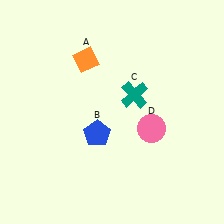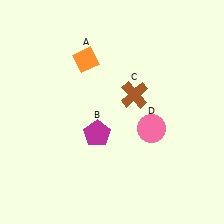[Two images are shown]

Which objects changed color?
B changed from blue to magenta. C changed from teal to brown.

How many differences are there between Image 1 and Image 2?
There are 2 differences between the two images.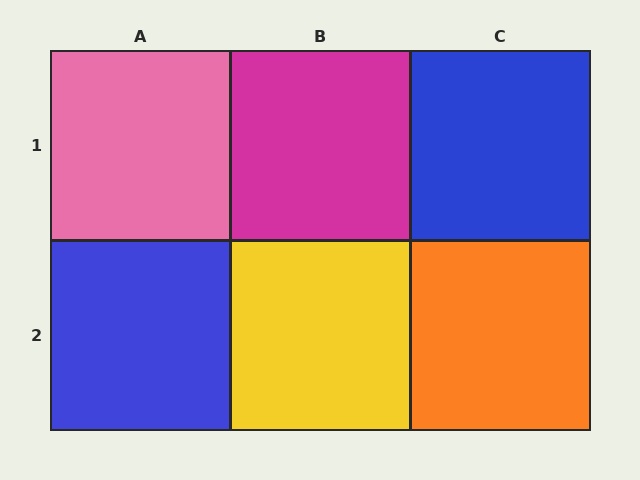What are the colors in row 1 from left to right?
Pink, magenta, blue.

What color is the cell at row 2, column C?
Orange.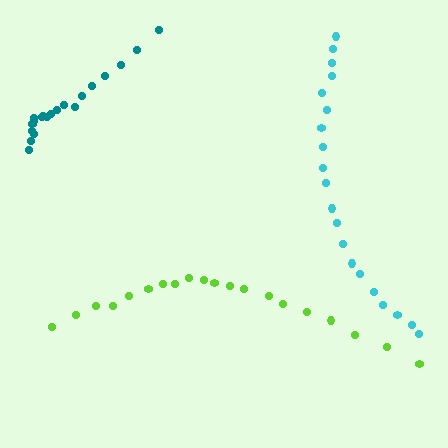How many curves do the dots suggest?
There are 3 distinct paths.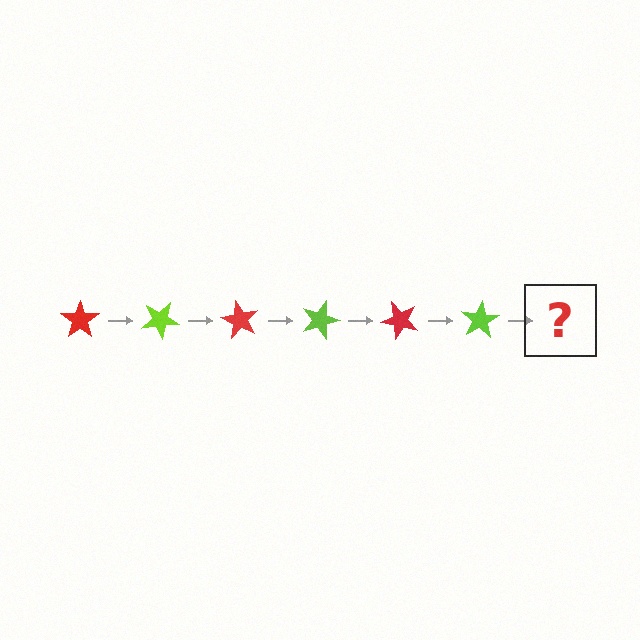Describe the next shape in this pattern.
It should be a red star, rotated 180 degrees from the start.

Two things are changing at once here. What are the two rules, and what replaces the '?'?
The two rules are that it rotates 30 degrees each step and the color cycles through red and lime. The '?' should be a red star, rotated 180 degrees from the start.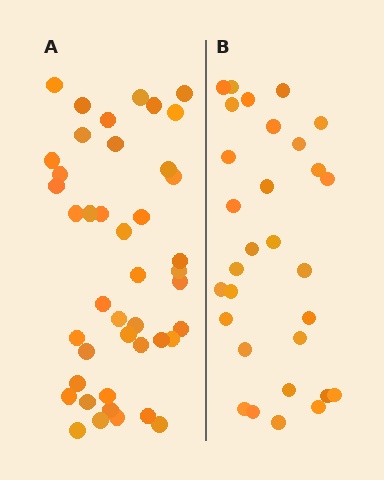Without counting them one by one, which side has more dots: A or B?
Region A (the left region) has more dots.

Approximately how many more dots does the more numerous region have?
Region A has approximately 15 more dots than region B.